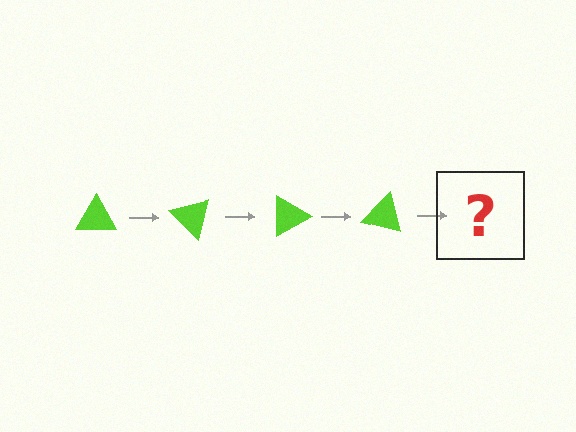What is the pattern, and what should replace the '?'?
The pattern is that the triangle rotates 45 degrees each step. The '?' should be a lime triangle rotated 180 degrees.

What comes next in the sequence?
The next element should be a lime triangle rotated 180 degrees.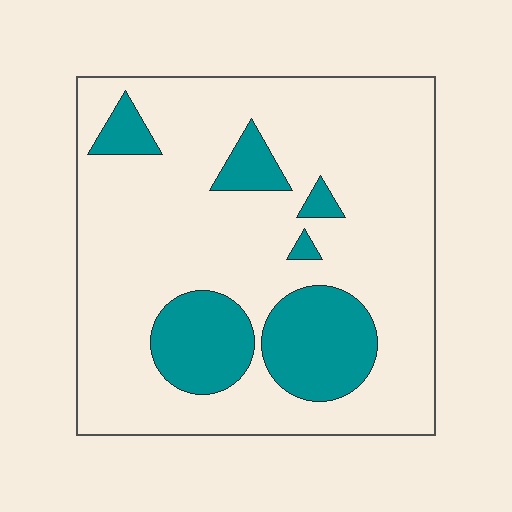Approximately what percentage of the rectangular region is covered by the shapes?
Approximately 20%.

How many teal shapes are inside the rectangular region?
6.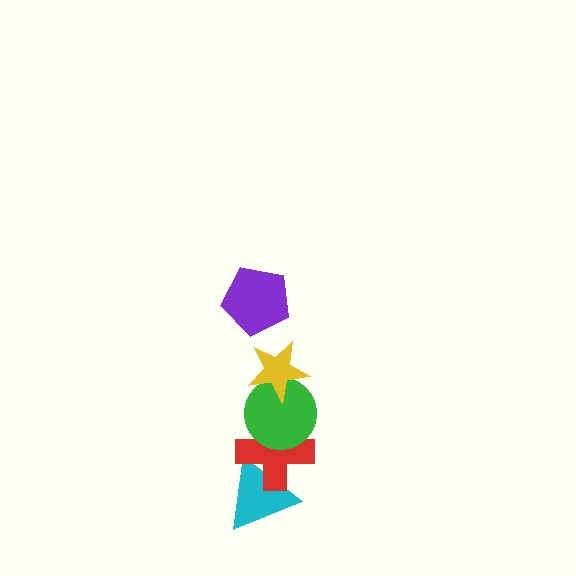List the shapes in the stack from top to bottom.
From top to bottom: the purple pentagon, the yellow star, the green circle, the red cross, the cyan triangle.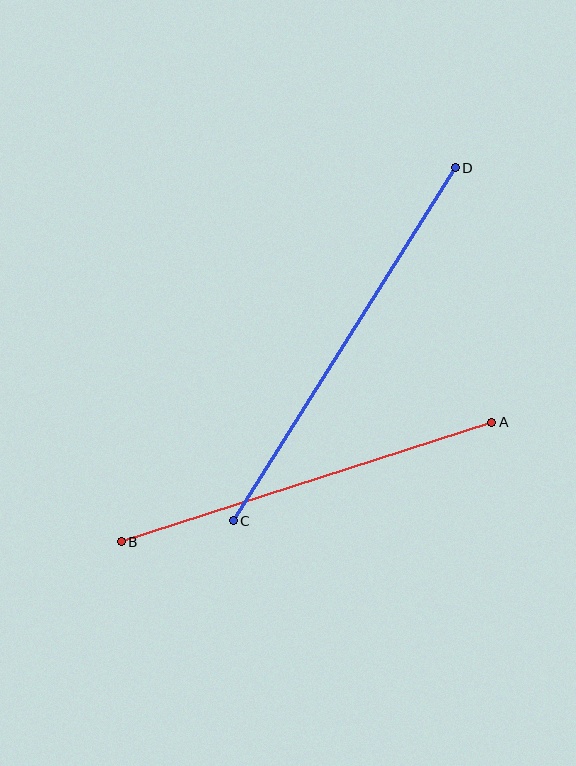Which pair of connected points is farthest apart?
Points C and D are farthest apart.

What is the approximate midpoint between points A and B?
The midpoint is at approximately (307, 482) pixels.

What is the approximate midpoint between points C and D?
The midpoint is at approximately (344, 344) pixels.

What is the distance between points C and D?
The distance is approximately 417 pixels.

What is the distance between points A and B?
The distance is approximately 389 pixels.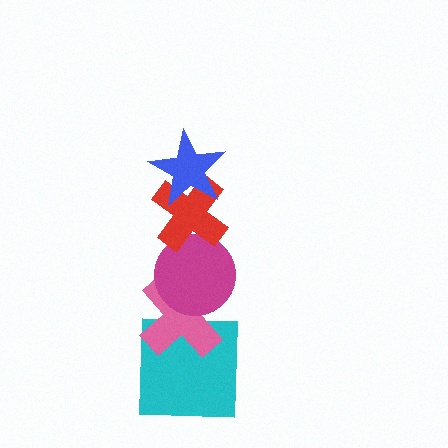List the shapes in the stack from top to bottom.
From top to bottom: the blue star, the red cross, the magenta circle, the pink cross, the cyan square.